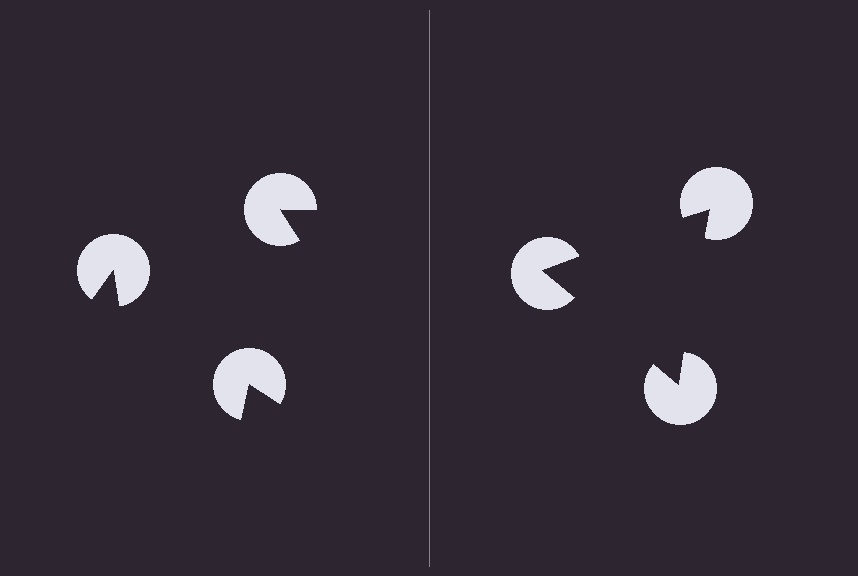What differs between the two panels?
The pac-man discs are positioned identically on both sides; only the wedge orientations differ. On the right they align to a triangle; on the left they are misaligned.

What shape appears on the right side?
An illusory triangle.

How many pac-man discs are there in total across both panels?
6 — 3 on each side.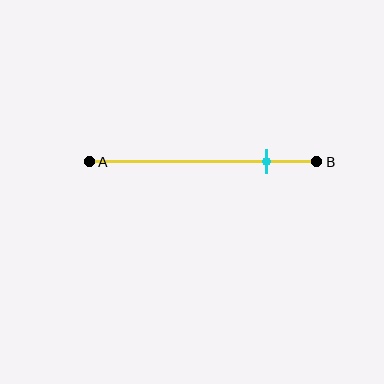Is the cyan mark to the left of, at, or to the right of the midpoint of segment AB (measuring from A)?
The cyan mark is to the right of the midpoint of segment AB.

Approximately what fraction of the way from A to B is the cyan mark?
The cyan mark is approximately 80% of the way from A to B.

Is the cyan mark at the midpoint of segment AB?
No, the mark is at about 80% from A, not at the 50% midpoint.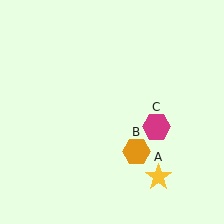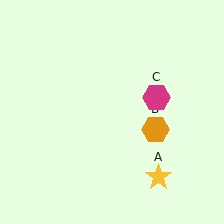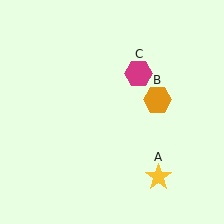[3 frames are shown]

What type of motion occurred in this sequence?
The orange hexagon (object B), magenta hexagon (object C) rotated counterclockwise around the center of the scene.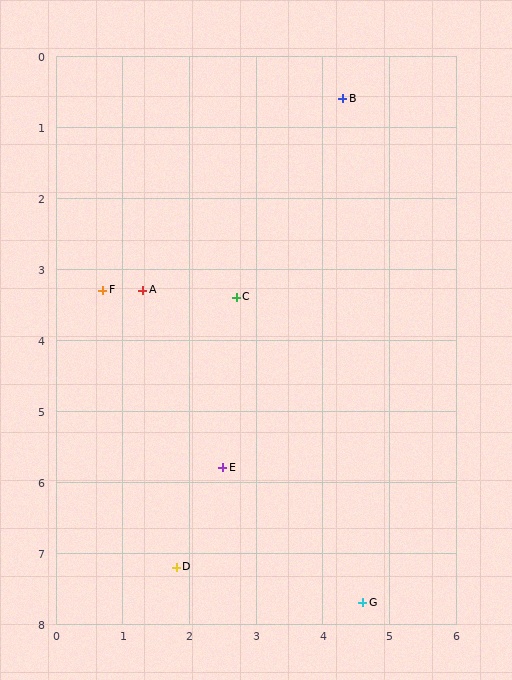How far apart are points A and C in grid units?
Points A and C are about 1.4 grid units apart.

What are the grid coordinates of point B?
Point B is at approximately (4.3, 0.6).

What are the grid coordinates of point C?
Point C is at approximately (2.7, 3.4).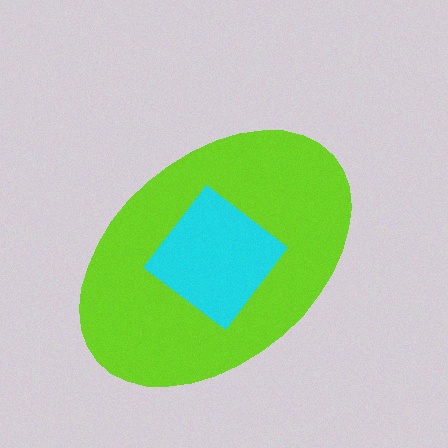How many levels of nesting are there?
2.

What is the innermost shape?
The cyan diamond.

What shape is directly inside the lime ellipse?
The cyan diamond.